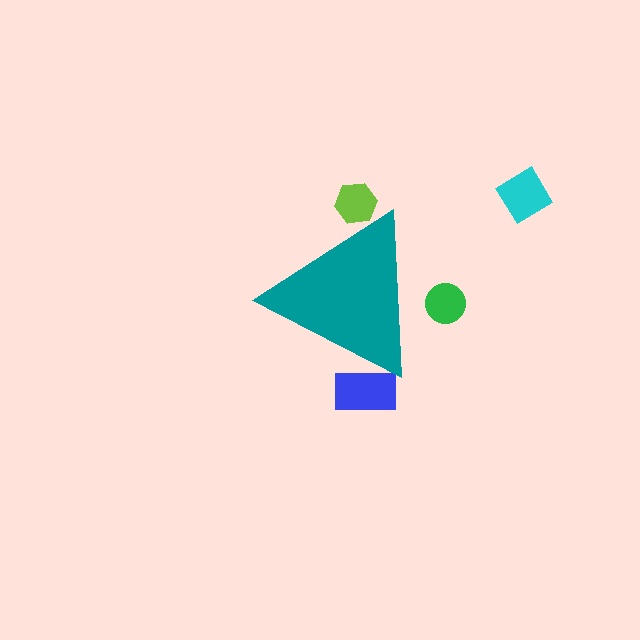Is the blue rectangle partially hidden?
Yes, the blue rectangle is partially hidden behind the teal triangle.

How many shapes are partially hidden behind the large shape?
3 shapes are partially hidden.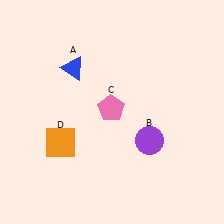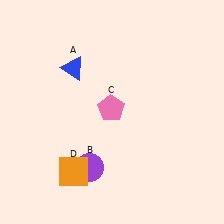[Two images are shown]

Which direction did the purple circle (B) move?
The purple circle (B) moved left.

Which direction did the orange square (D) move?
The orange square (D) moved down.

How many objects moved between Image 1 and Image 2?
2 objects moved between the two images.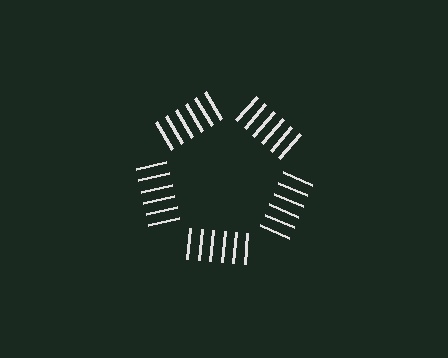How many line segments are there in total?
30 — 6 along each of the 5 edges.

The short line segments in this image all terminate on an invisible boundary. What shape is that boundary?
An illusory pentagon — the line segments terminate on its edges but no continuous stroke is drawn.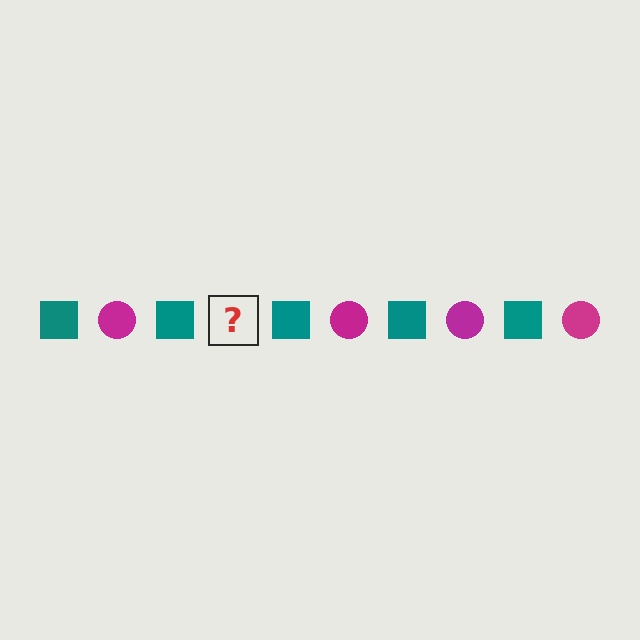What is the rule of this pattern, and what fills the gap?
The rule is that the pattern alternates between teal square and magenta circle. The gap should be filled with a magenta circle.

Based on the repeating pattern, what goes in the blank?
The blank should be a magenta circle.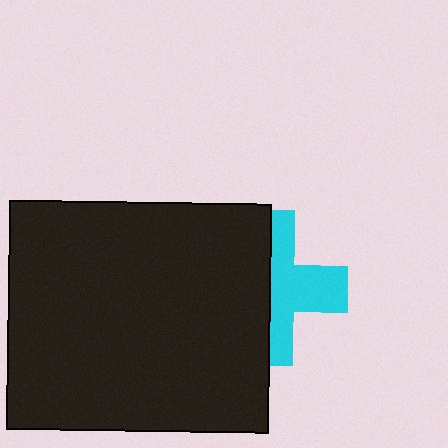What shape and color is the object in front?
The object in front is a black rectangle.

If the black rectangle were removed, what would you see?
You would see the complete cyan cross.